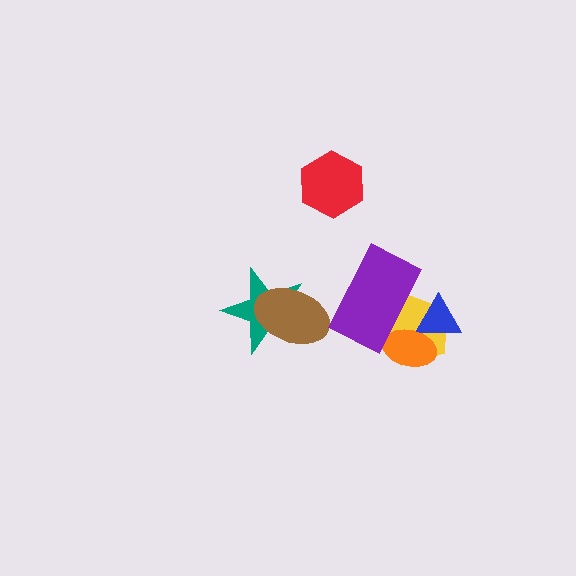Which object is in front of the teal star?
The brown ellipse is in front of the teal star.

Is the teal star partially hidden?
Yes, it is partially covered by another shape.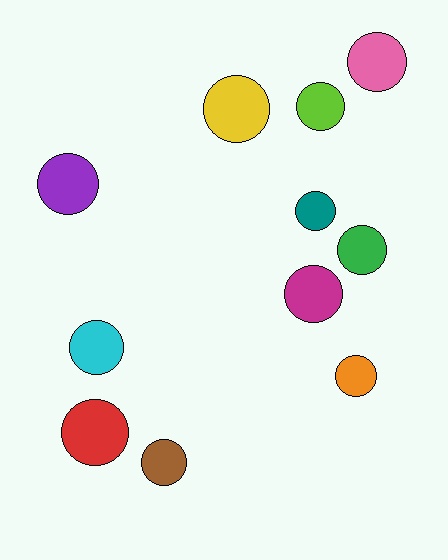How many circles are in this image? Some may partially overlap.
There are 11 circles.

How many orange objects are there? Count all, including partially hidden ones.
There is 1 orange object.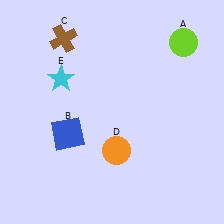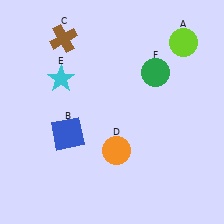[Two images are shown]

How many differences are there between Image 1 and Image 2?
There is 1 difference between the two images.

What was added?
A green circle (F) was added in Image 2.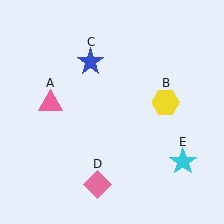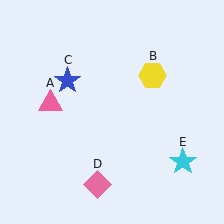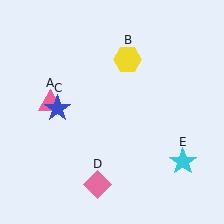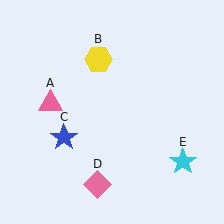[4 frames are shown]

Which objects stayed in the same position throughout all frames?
Pink triangle (object A) and pink diamond (object D) and cyan star (object E) remained stationary.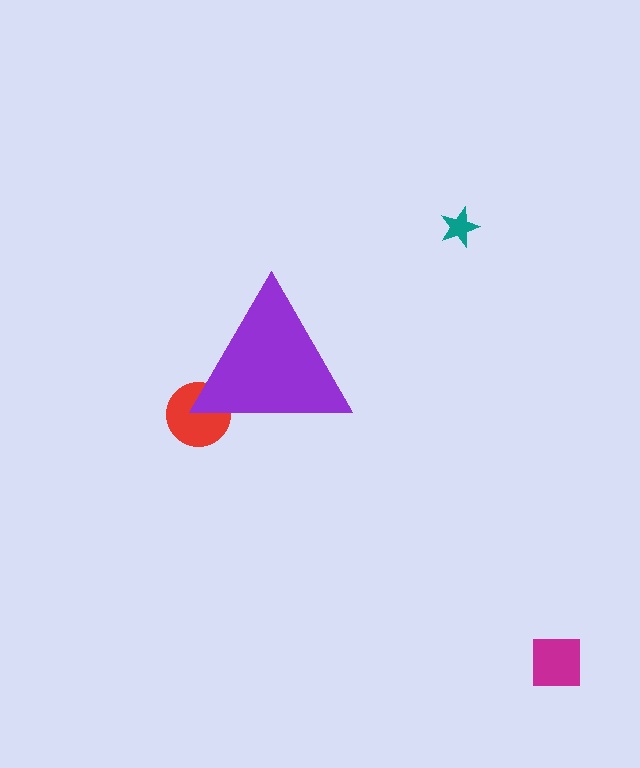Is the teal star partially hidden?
No, the teal star is fully visible.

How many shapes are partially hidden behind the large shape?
1 shape is partially hidden.